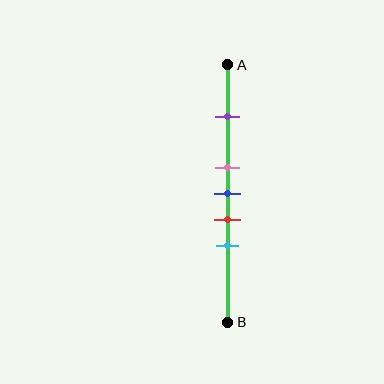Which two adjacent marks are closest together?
The pink and blue marks are the closest adjacent pair.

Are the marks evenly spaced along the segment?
No, the marks are not evenly spaced.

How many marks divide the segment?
There are 5 marks dividing the segment.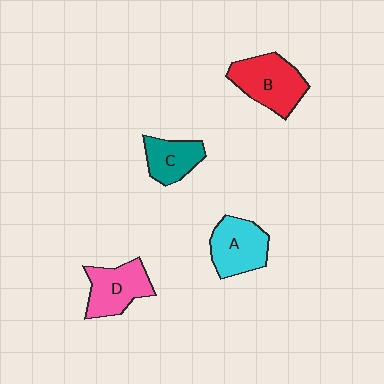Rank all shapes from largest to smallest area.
From largest to smallest: B (red), A (cyan), D (pink), C (teal).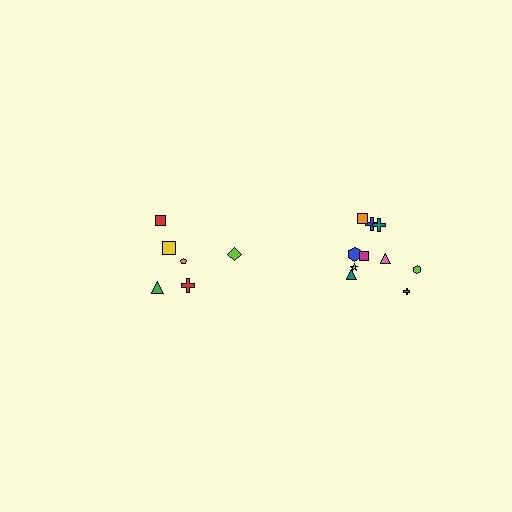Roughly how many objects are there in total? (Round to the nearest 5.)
Roughly 15 objects in total.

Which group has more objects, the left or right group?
The right group.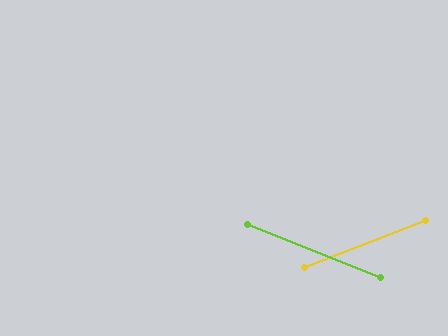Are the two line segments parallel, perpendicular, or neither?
Neither parallel nor perpendicular — they differ by about 43°.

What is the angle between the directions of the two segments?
Approximately 43 degrees.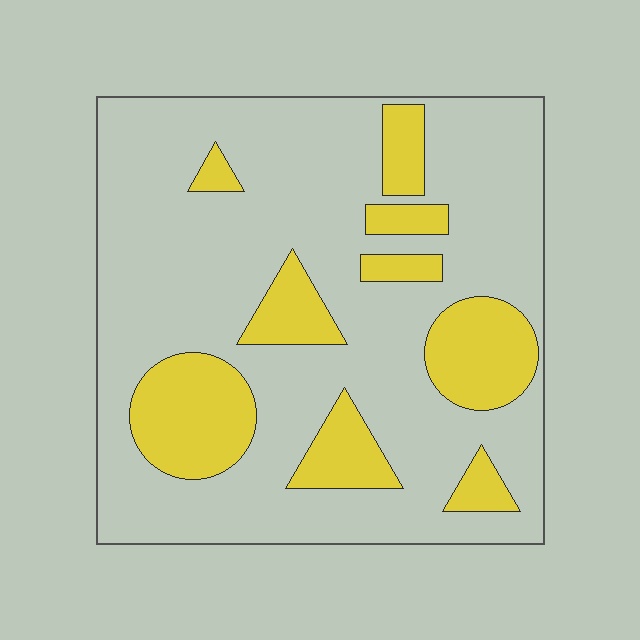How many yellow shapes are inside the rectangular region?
9.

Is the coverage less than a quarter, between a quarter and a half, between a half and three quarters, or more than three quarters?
Less than a quarter.